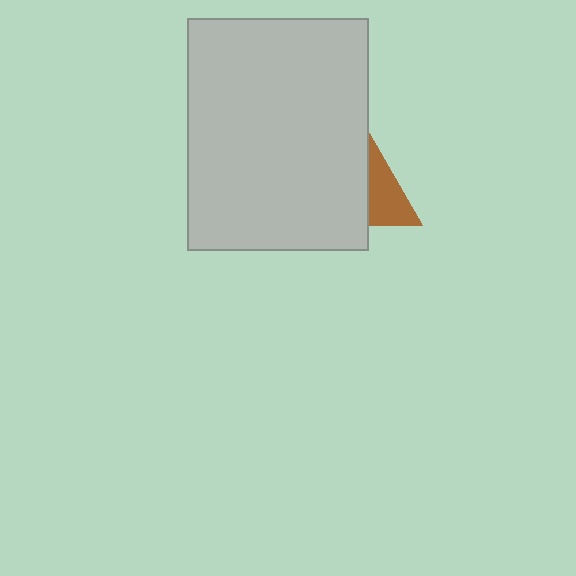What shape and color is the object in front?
The object in front is a light gray rectangle.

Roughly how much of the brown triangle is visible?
A small part of it is visible (roughly 43%).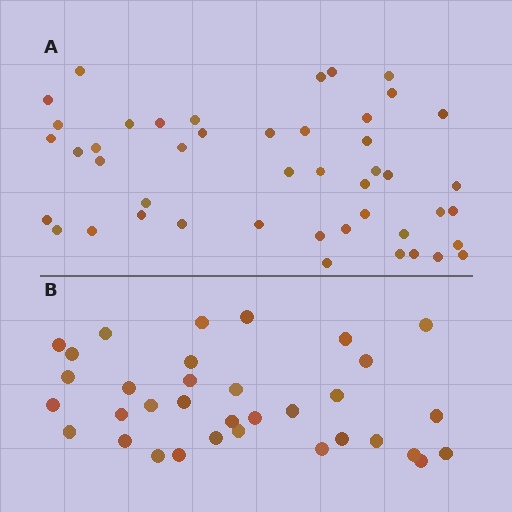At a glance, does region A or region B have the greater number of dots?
Region A (the top region) has more dots.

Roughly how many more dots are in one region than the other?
Region A has roughly 12 or so more dots than region B.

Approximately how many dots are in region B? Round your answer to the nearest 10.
About 30 dots. (The exact count is 34, which rounds to 30.)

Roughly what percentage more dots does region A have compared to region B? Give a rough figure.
About 35% more.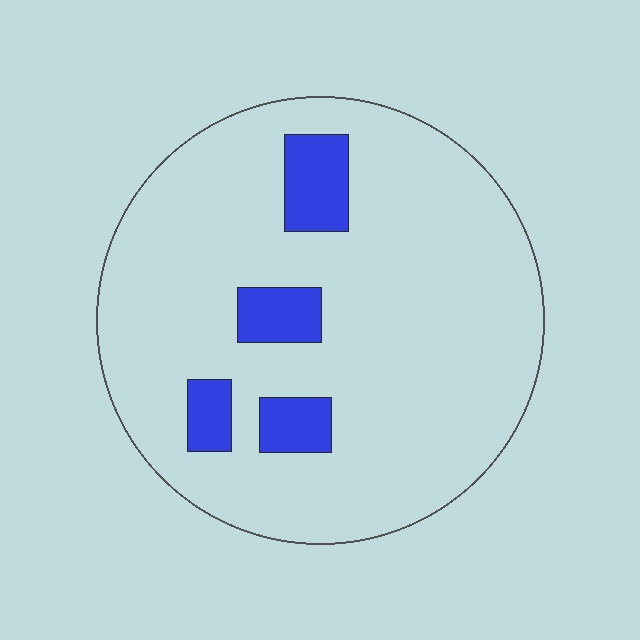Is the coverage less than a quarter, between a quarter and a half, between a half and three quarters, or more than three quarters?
Less than a quarter.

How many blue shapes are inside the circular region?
4.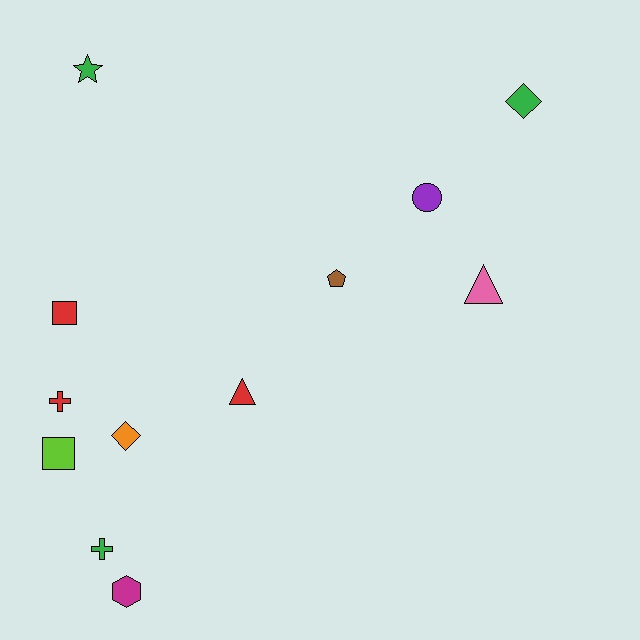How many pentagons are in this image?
There is 1 pentagon.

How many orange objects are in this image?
There is 1 orange object.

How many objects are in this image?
There are 12 objects.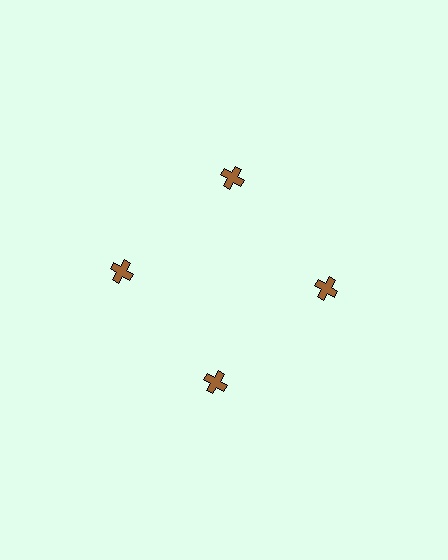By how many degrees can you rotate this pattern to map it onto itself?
The pattern maps onto itself every 90 degrees of rotation.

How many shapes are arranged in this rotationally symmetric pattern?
There are 4 shapes, arranged in 4 groups of 1.